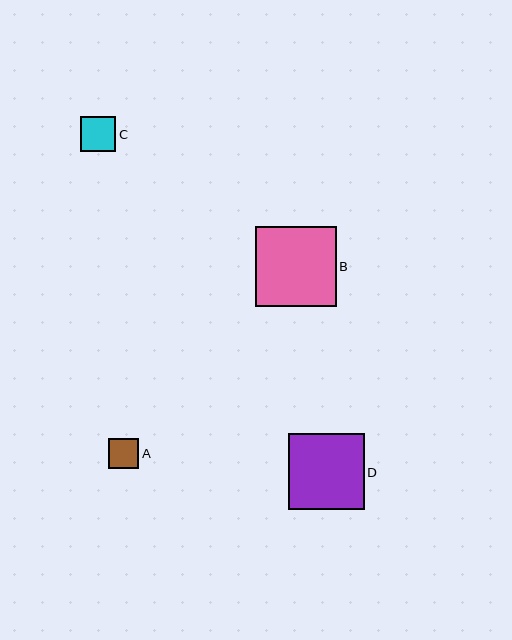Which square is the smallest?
Square A is the smallest with a size of approximately 30 pixels.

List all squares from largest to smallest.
From largest to smallest: B, D, C, A.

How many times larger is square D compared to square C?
Square D is approximately 2.2 times the size of square C.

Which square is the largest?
Square B is the largest with a size of approximately 80 pixels.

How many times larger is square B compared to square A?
Square B is approximately 2.7 times the size of square A.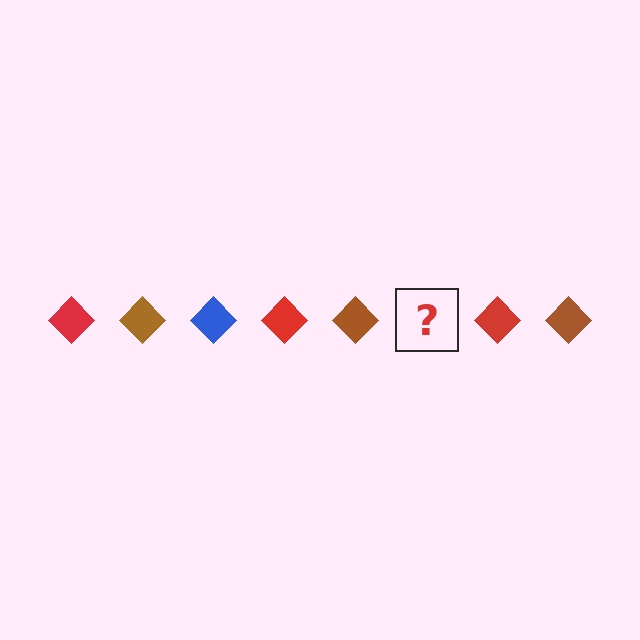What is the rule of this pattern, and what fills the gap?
The rule is that the pattern cycles through red, brown, blue diamonds. The gap should be filled with a blue diamond.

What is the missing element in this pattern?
The missing element is a blue diamond.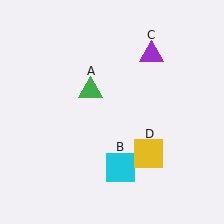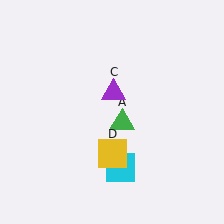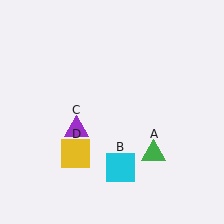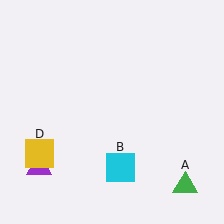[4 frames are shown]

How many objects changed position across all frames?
3 objects changed position: green triangle (object A), purple triangle (object C), yellow square (object D).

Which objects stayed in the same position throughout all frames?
Cyan square (object B) remained stationary.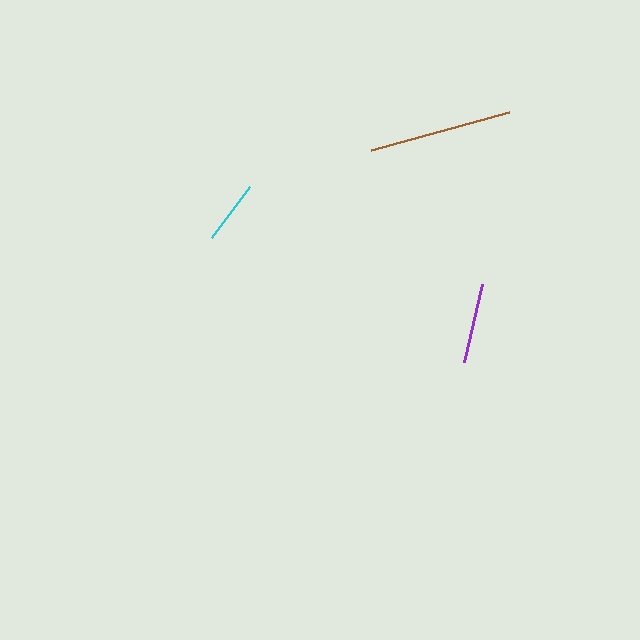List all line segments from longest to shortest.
From longest to shortest: brown, purple, cyan.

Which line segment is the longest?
The brown line is the longest at approximately 143 pixels.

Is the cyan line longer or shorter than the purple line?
The purple line is longer than the cyan line.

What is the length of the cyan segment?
The cyan segment is approximately 64 pixels long.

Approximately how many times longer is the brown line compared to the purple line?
The brown line is approximately 1.8 times the length of the purple line.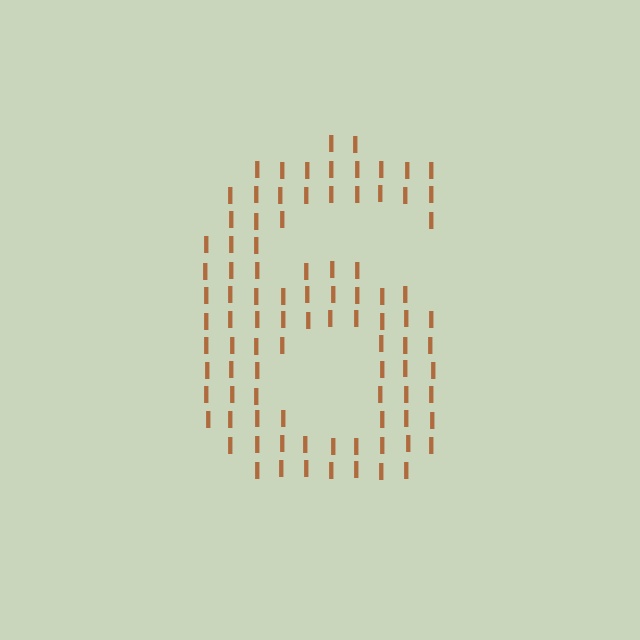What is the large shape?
The large shape is the digit 6.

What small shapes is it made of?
It is made of small letter I's.